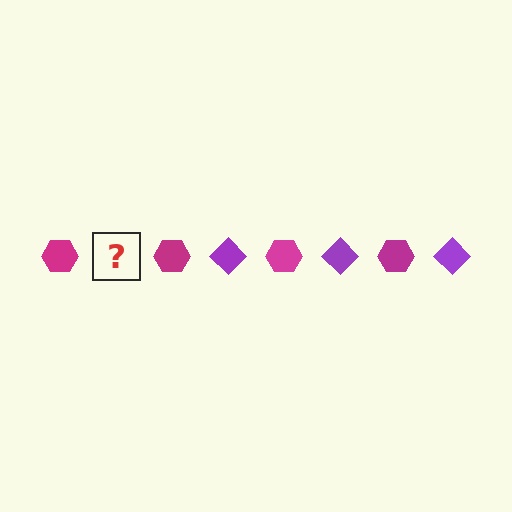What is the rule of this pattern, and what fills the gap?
The rule is that the pattern alternates between magenta hexagon and purple diamond. The gap should be filled with a purple diamond.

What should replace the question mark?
The question mark should be replaced with a purple diamond.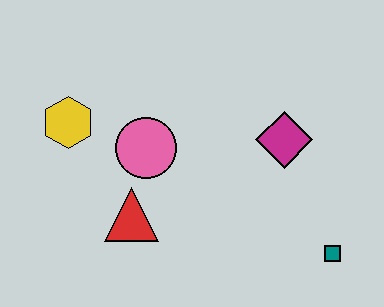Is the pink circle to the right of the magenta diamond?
No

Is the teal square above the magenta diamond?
No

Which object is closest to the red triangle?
The pink circle is closest to the red triangle.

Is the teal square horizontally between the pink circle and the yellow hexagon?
No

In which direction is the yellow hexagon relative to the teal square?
The yellow hexagon is to the left of the teal square.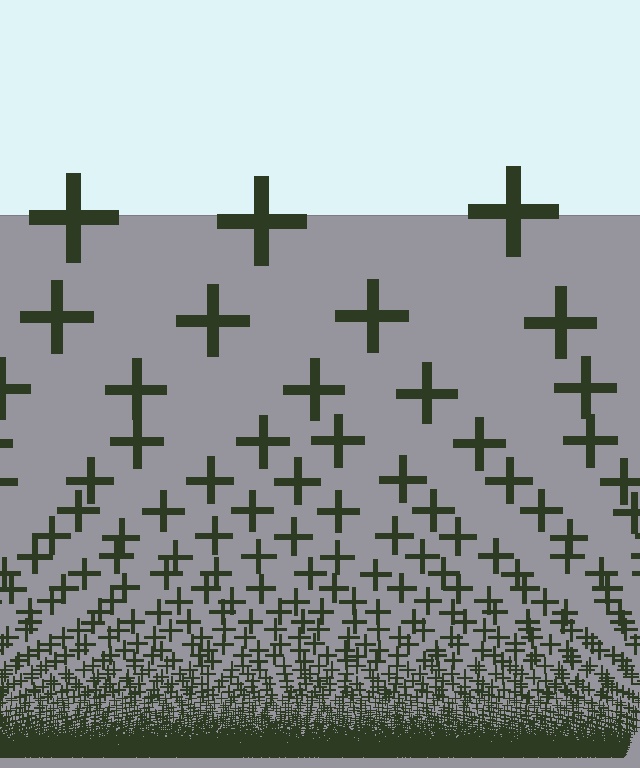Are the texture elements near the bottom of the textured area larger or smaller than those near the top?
Smaller. The gradient is inverted — elements near the bottom are smaller and denser.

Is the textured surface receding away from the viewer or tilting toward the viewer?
The surface appears to tilt toward the viewer. Texture elements get larger and sparser toward the top.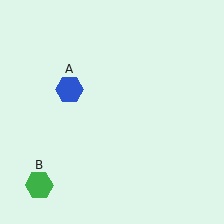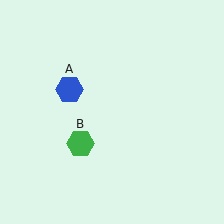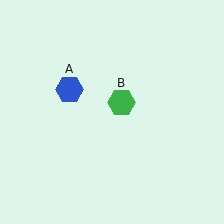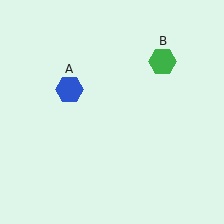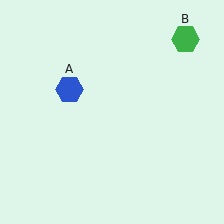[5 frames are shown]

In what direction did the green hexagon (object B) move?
The green hexagon (object B) moved up and to the right.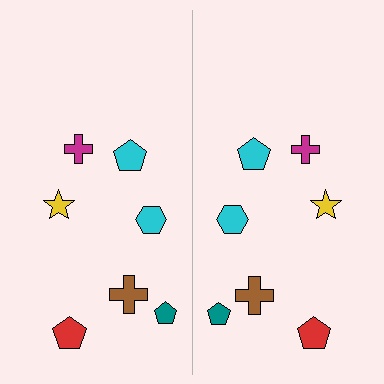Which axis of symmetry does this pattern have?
The pattern has a vertical axis of symmetry running through the center of the image.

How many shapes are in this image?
There are 14 shapes in this image.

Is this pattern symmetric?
Yes, this pattern has bilateral (reflection) symmetry.